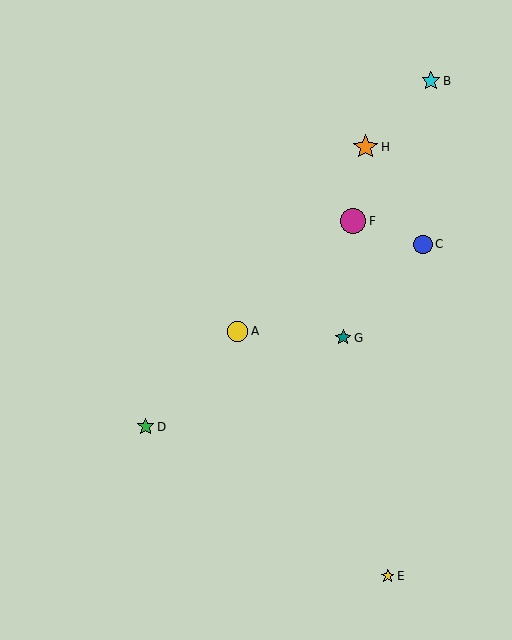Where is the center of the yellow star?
The center of the yellow star is at (388, 576).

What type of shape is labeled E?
Shape E is a yellow star.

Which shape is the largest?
The magenta circle (labeled F) is the largest.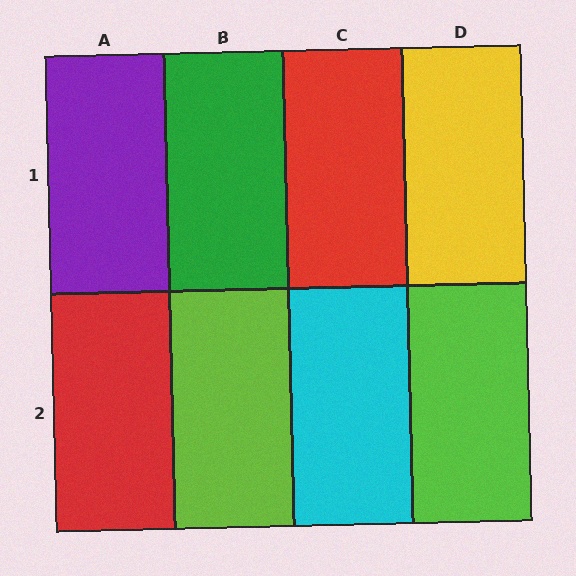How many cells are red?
2 cells are red.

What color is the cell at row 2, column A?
Red.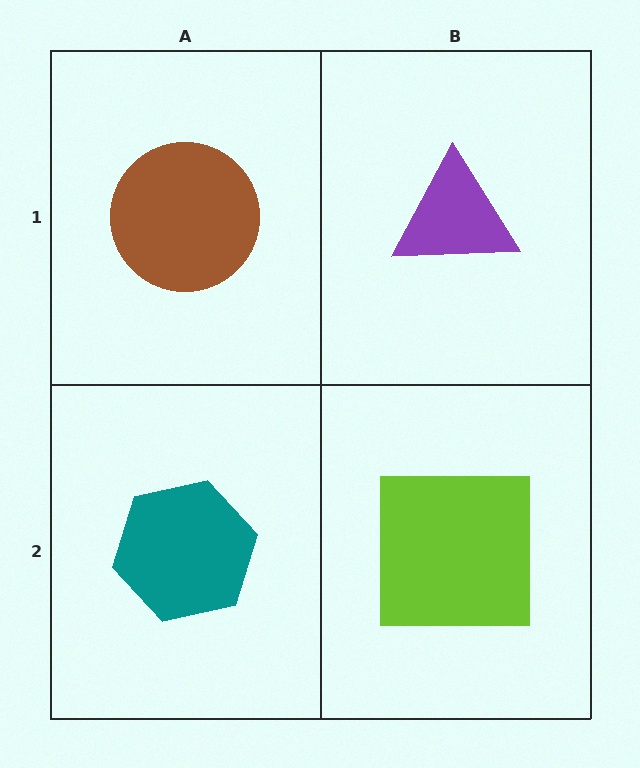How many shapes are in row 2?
2 shapes.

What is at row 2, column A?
A teal hexagon.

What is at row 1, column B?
A purple triangle.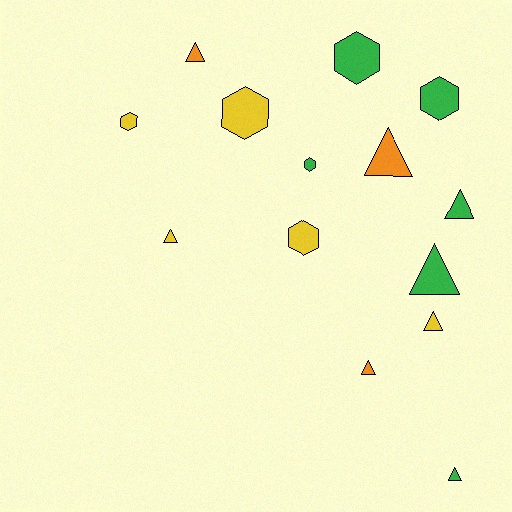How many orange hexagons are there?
There are no orange hexagons.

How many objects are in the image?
There are 14 objects.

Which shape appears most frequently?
Triangle, with 8 objects.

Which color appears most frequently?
Green, with 6 objects.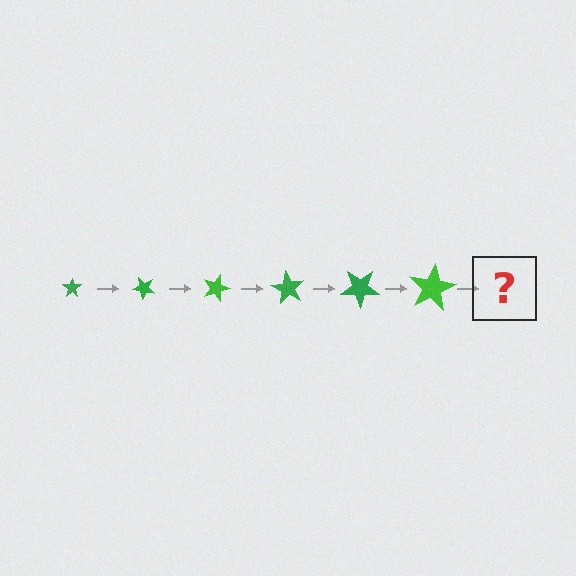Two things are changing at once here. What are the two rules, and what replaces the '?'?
The two rules are that the star grows larger each step and it rotates 45 degrees each step. The '?' should be a star, larger than the previous one and rotated 270 degrees from the start.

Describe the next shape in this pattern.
It should be a star, larger than the previous one and rotated 270 degrees from the start.